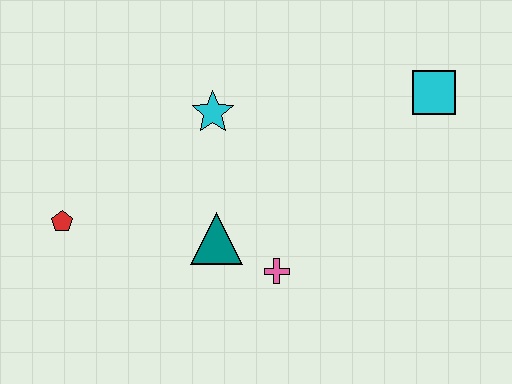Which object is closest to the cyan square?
The cyan star is closest to the cyan square.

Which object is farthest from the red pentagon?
The cyan square is farthest from the red pentagon.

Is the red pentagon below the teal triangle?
No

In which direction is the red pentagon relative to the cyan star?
The red pentagon is to the left of the cyan star.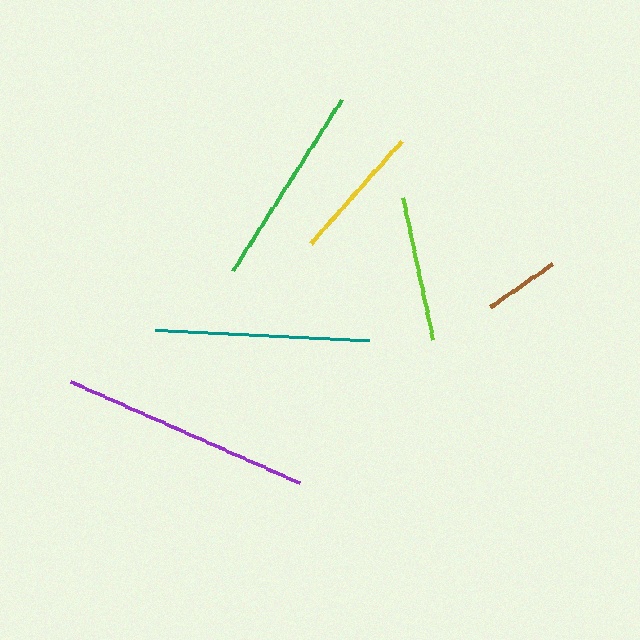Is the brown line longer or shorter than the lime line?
The lime line is longer than the brown line.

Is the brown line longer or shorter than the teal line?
The teal line is longer than the brown line.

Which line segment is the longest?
The purple line is the longest at approximately 251 pixels.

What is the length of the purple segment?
The purple segment is approximately 251 pixels long.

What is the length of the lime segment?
The lime segment is approximately 145 pixels long.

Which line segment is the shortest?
The brown line is the shortest at approximately 75 pixels.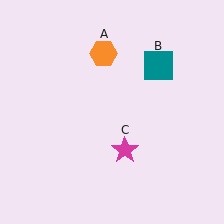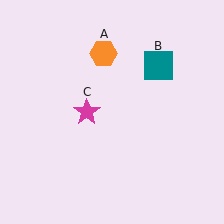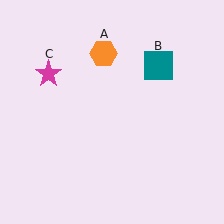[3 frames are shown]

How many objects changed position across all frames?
1 object changed position: magenta star (object C).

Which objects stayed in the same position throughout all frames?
Orange hexagon (object A) and teal square (object B) remained stationary.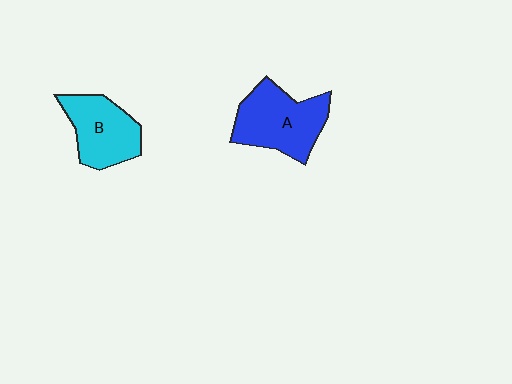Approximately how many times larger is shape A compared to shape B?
Approximately 1.2 times.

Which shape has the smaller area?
Shape B (cyan).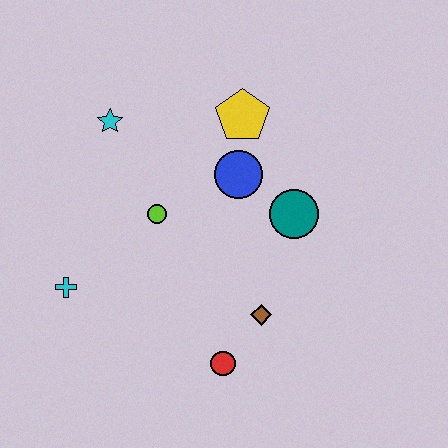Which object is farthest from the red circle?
The cyan star is farthest from the red circle.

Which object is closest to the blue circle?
The yellow pentagon is closest to the blue circle.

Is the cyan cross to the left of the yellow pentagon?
Yes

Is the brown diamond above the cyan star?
No